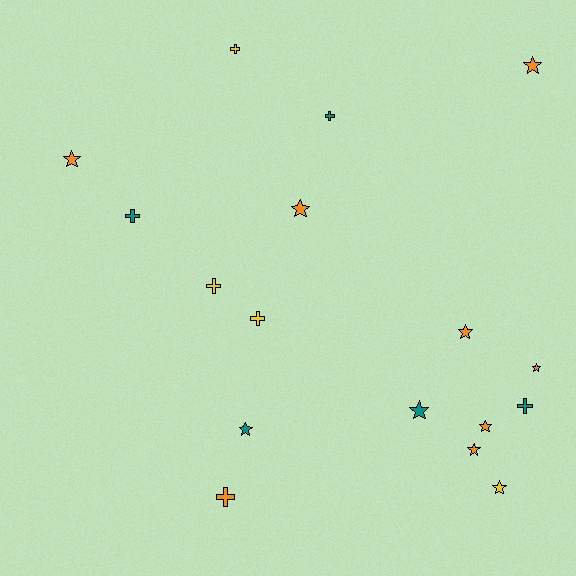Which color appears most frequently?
Orange, with 8 objects.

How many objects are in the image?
There are 17 objects.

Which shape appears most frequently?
Star, with 10 objects.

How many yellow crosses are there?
There are 3 yellow crosses.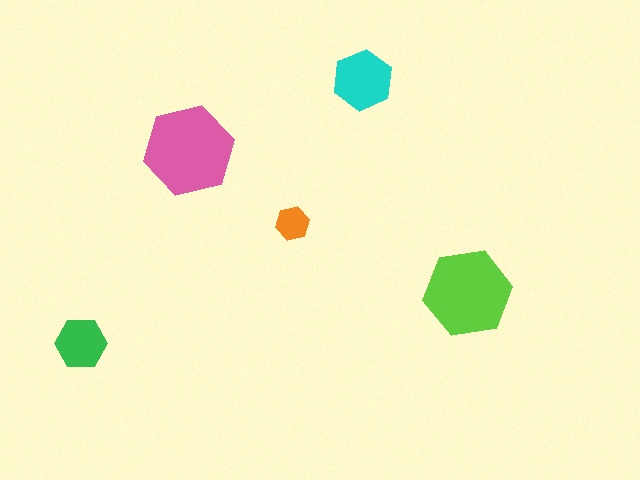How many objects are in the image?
There are 5 objects in the image.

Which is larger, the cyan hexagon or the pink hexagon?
The pink one.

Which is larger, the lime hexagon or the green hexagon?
The lime one.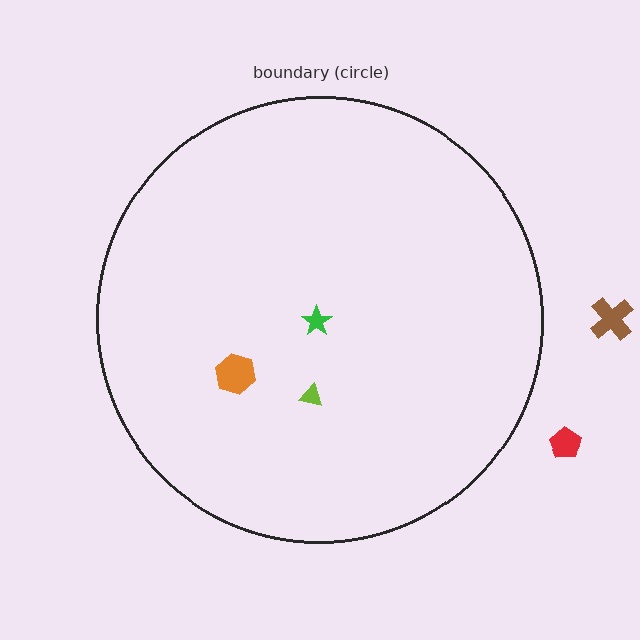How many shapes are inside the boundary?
3 inside, 2 outside.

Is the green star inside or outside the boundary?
Inside.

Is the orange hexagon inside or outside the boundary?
Inside.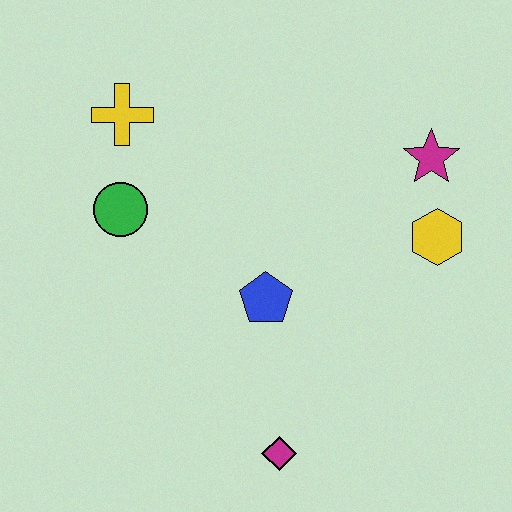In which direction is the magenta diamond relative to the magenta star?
The magenta diamond is below the magenta star.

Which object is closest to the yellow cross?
The green circle is closest to the yellow cross.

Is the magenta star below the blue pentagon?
No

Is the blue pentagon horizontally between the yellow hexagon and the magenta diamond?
No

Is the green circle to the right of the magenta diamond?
No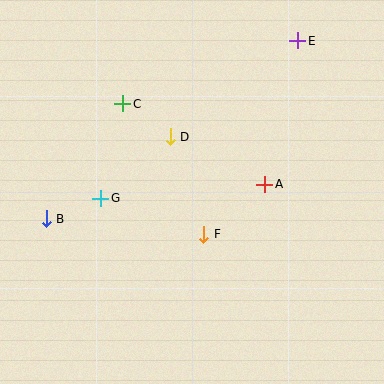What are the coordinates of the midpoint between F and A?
The midpoint between F and A is at (234, 209).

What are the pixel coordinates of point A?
Point A is at (265, 184).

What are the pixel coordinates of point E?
Point E is at (298, 41).